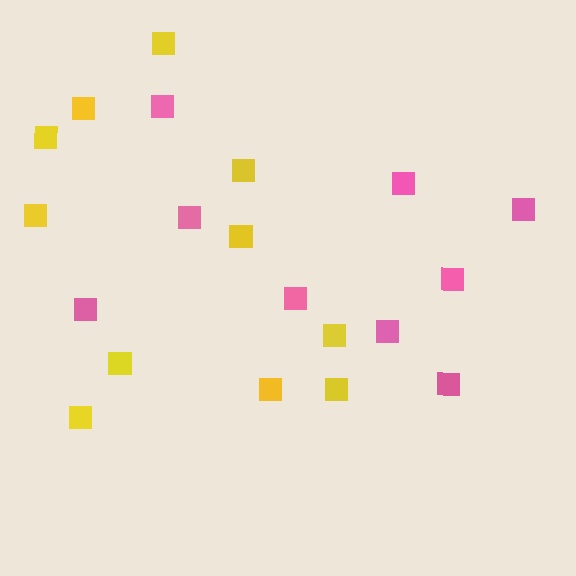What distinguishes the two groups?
There are 2 groups: one group of yellow squares (11) and one group of pink squares (9).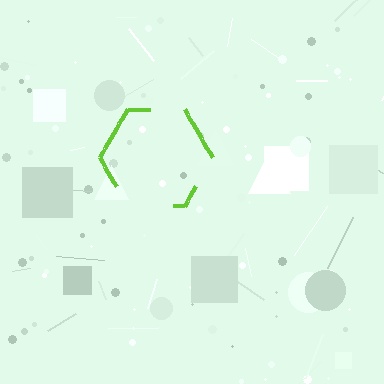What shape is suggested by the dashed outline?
The dashed outline suggests a hexagon.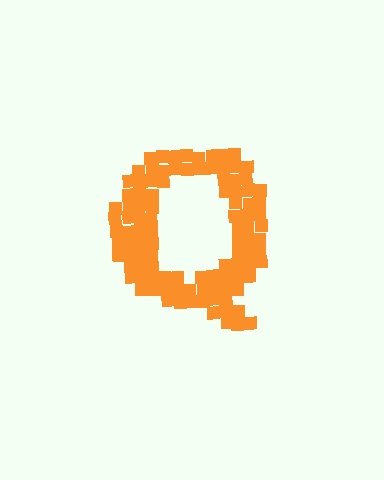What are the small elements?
The small elements are squares.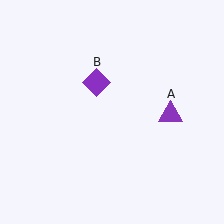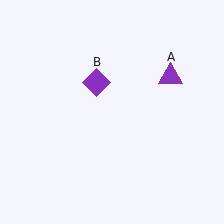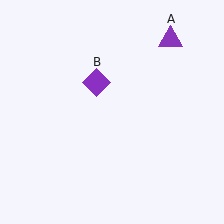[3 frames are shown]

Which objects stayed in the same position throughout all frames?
Purple diamond (object B) remained stationary.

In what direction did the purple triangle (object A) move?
The purple triangle (object A) moved up.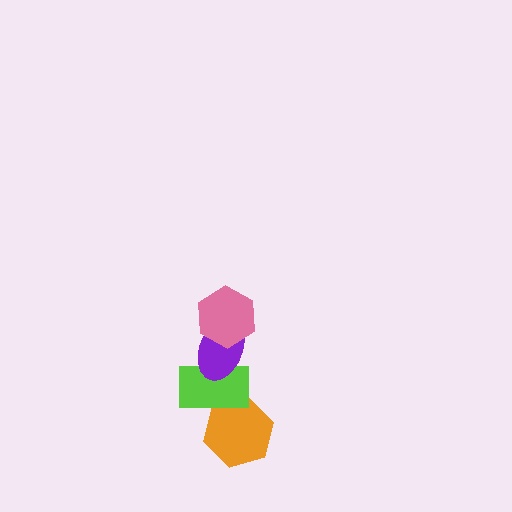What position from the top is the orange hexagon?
The orange hexagon is 4th from the top.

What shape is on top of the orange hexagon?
The lime rectangle is on top of the orange hexagon.